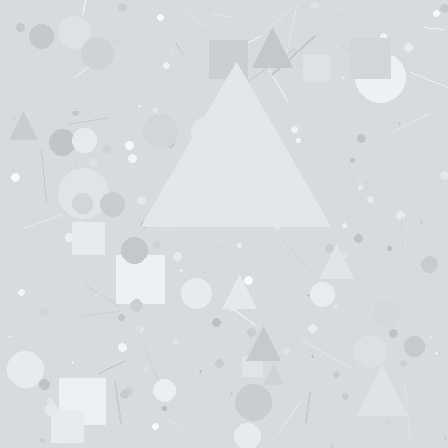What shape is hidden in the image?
A triangle is hidden in the image.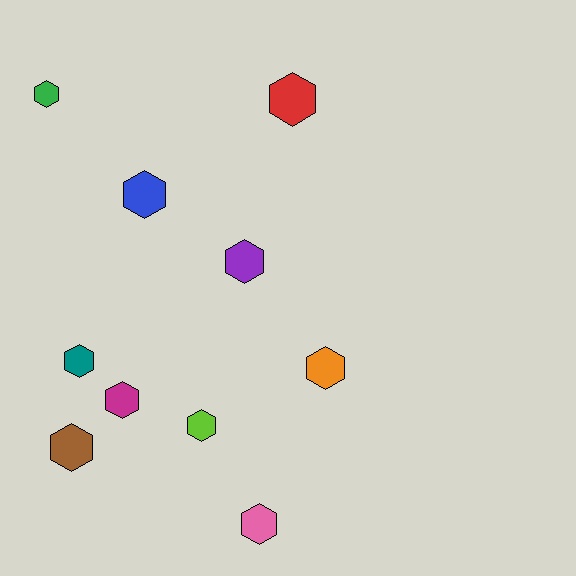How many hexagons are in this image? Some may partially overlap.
There are 10 hexagons.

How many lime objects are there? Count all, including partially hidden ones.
There is 1 lime object.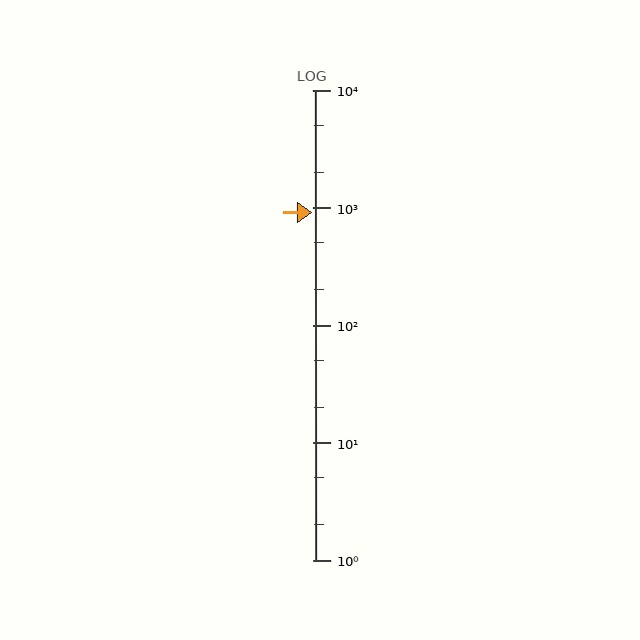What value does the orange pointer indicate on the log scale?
The pointer indicates approximately 910.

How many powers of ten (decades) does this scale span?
The scale spans 4 decades, from 1 to 10000.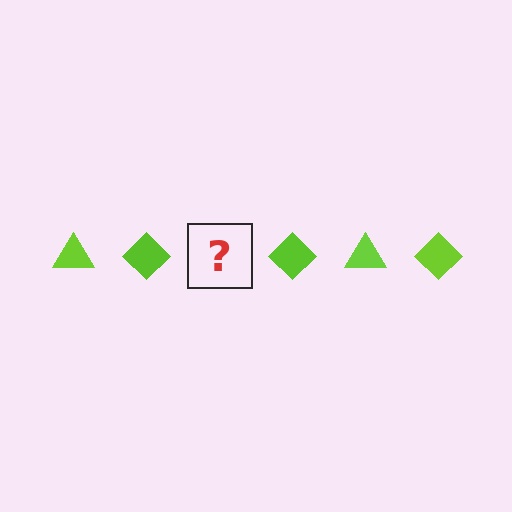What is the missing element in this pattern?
The missing element is a lime triangle.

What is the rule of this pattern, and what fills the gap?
The rule is that the pattern cycles through triangle, diamond shapes in lime. The gap should be filled with a lime triangle.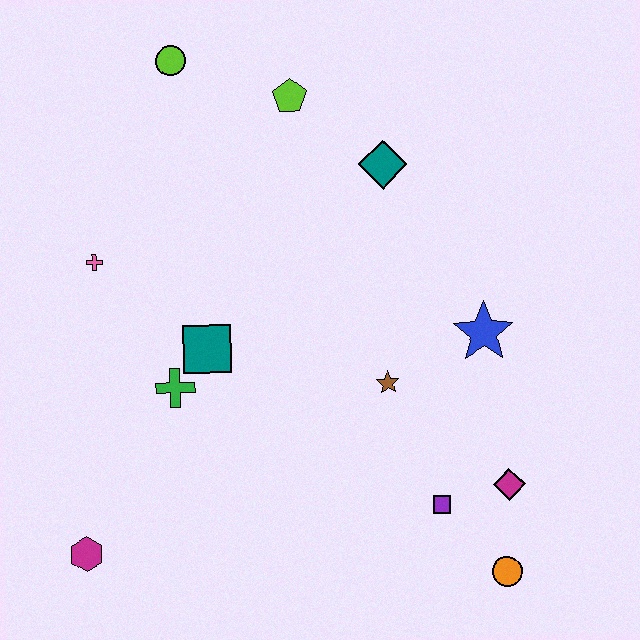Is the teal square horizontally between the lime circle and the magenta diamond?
Yes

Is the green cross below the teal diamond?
Yes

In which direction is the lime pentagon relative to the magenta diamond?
The lime pentagon is above the magenta diamond.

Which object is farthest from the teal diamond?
The magenta hexagon is farthest from the teal diamond.